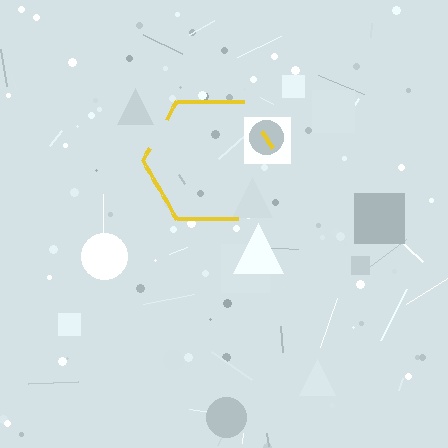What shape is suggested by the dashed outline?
The dashed outline suggests a hexagon.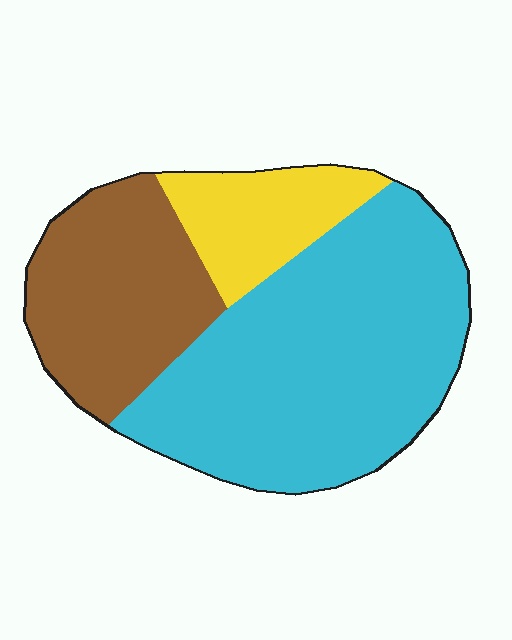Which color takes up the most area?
Cyan, at roughly 55%.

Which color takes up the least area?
Yellow, at roughly 15%.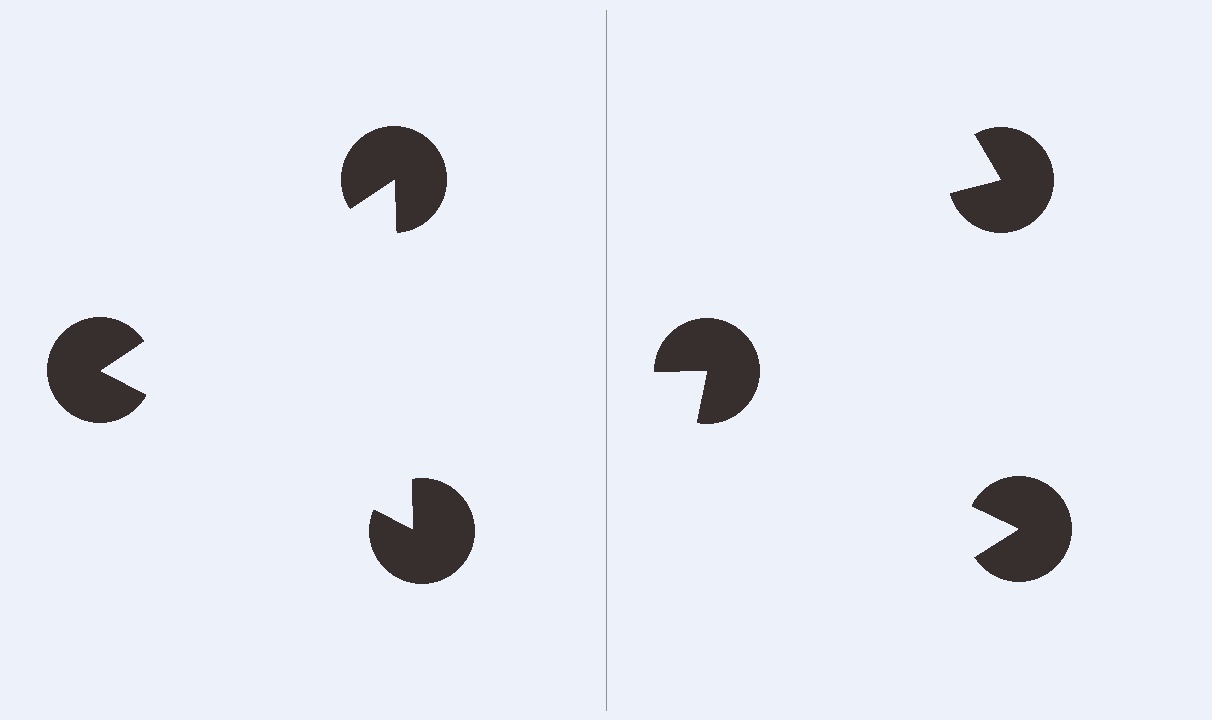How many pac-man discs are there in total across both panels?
6 — 3 on each side.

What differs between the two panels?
The pac-man discs are positioned identically on both sides; only the wedge orientations differ. On the left they align to a triangle; on the right they are misaligned.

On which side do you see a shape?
An illusory triangle appears on the left side. On the right side the wedge cuts are rotated, so no coherent shape forms.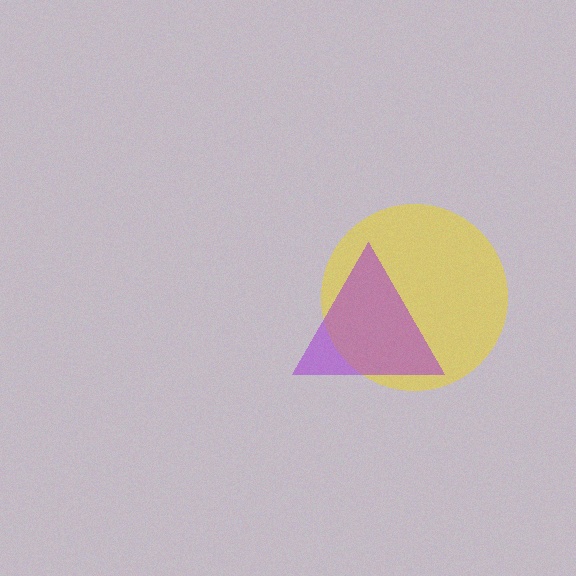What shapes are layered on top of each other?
The layered shapes are: a yellow circle, a purple triangle.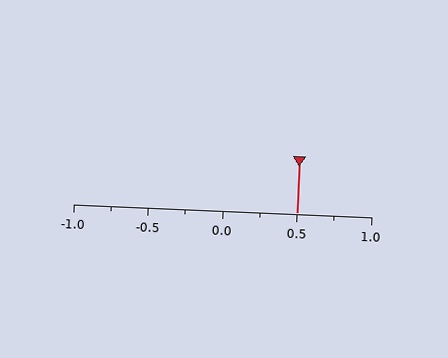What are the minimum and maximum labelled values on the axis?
The axis runs from -1.0 to 1.0.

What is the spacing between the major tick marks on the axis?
The major ticks are spaced 0.5 apart.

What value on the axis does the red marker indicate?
The marker indicates approximately 0.5.